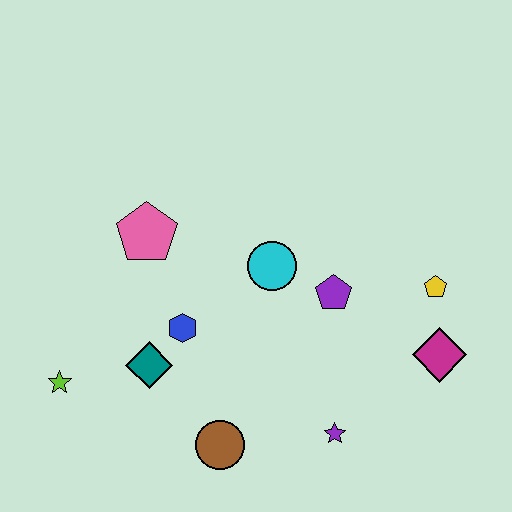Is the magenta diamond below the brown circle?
No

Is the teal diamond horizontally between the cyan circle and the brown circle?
No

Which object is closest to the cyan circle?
The purple pentagon is closest to the cyan circle.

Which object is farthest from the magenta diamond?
The lime star is farthest from the magenta diamond.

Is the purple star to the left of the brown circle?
No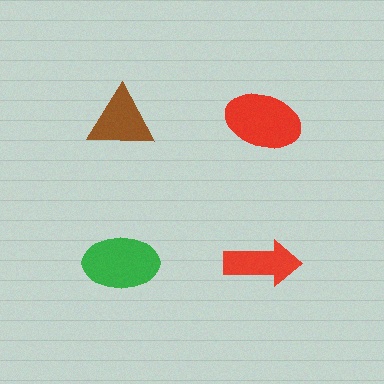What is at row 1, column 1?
A brown triangle.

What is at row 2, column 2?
A red arrow.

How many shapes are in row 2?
2 shapes.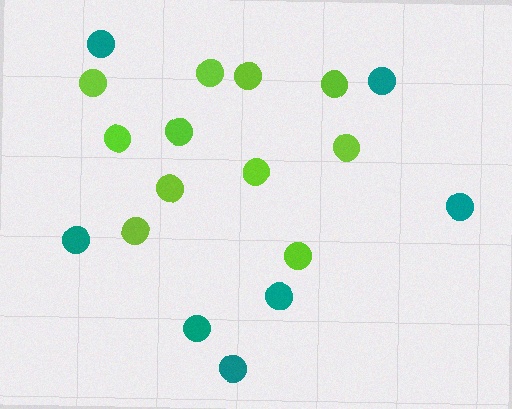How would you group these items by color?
There are 2 groups: one group of lime circles (11) and one group of teal circles (7).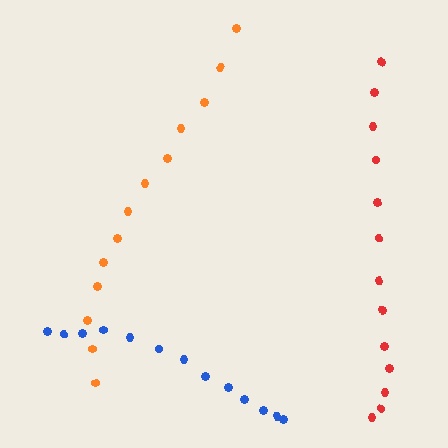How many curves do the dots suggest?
There are 3 distinct paths.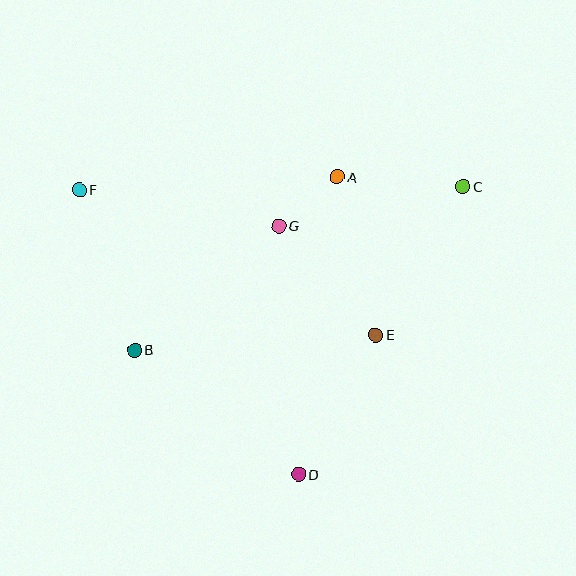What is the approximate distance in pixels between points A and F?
The distance between A and F is approximately 258 pixels.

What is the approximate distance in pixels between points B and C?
The distance between B and C is approximately 367 pixels.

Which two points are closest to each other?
Points A and G are closest to each other.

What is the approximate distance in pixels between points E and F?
The distance between E and F is approximately 330 pixels.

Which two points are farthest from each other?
Points C and F are farthest from each other.